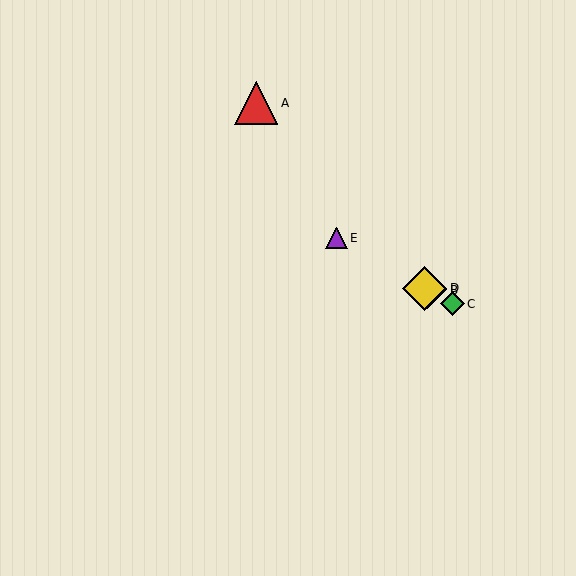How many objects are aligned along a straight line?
4 objects (B, C, D, E) are aligned along a straight line.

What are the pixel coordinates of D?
Object D is at (425, 288).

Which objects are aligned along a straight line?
Objects B, C, D, E are aligned along a straight line.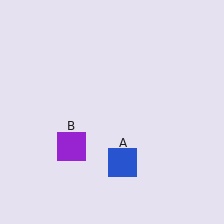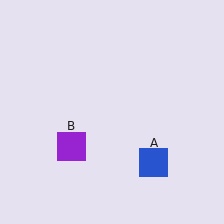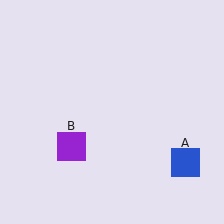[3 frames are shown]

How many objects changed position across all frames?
1 object changed position: blue square (object A).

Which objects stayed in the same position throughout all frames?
Purple square (object B) remained stationary.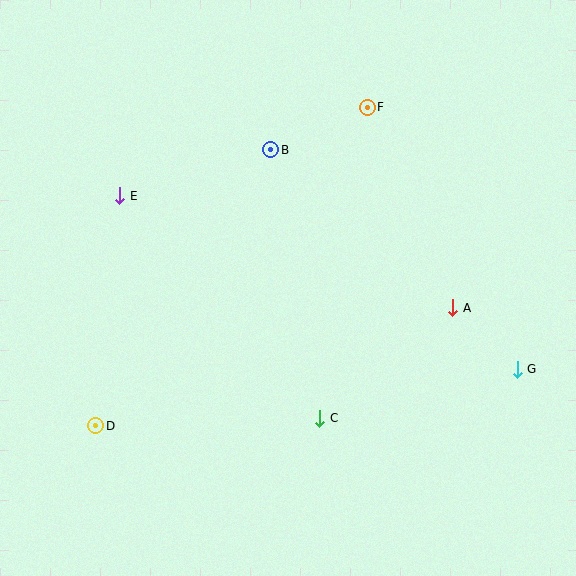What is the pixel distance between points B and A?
The distance between B and A is 241 pixels.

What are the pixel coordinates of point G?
Point G is at (517, 370).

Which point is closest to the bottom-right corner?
Point G is closest to the bottom-right corner.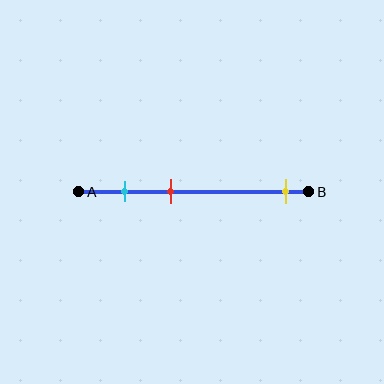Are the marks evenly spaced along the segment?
No, the marks are not evenly spaced.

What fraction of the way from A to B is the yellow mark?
The yellow mark is approximately 90% (0.9) of the way from A to B.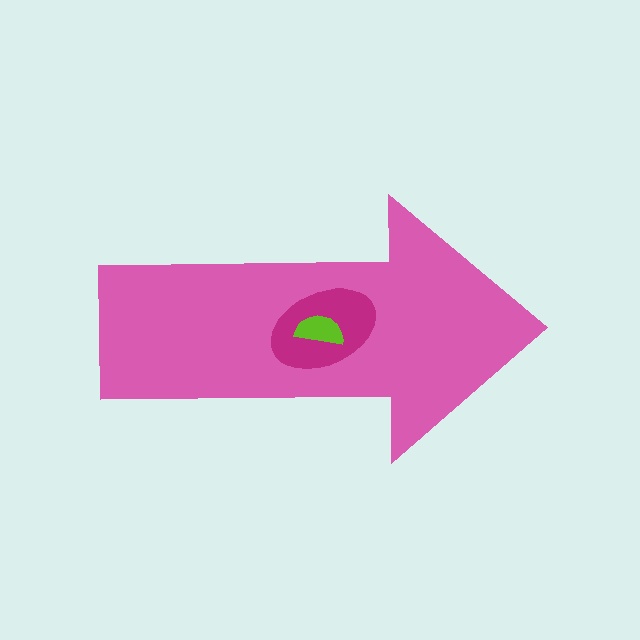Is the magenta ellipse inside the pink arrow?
Yes.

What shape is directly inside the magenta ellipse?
The lime semicircle.